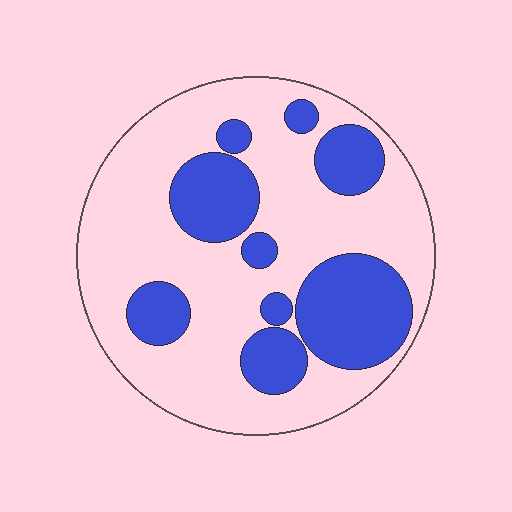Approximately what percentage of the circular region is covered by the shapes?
Approximately 30%.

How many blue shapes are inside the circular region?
9.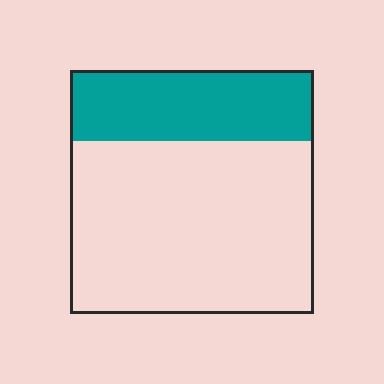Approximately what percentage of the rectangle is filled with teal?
Approximately 30%.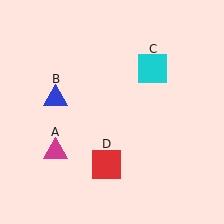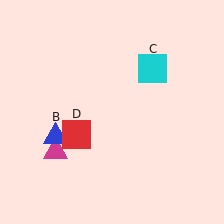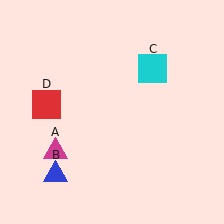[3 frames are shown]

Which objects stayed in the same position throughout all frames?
Magenta triangle (object A) and cyan square (object C) remained stationary.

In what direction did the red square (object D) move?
The red square (object D) moved up and to the left.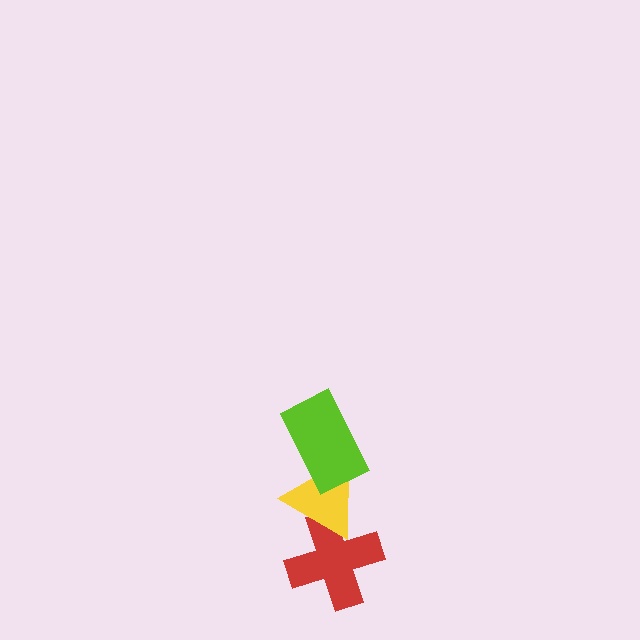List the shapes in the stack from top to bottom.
From top to bottom: the lime rectangle, the yellow triangle, the red cross.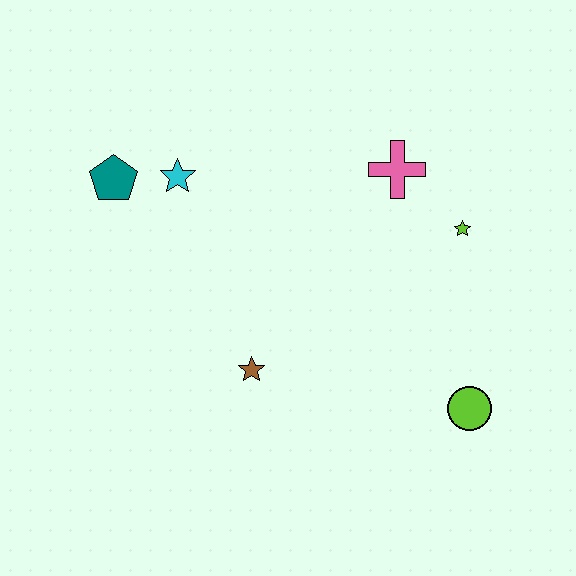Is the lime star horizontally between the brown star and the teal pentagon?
No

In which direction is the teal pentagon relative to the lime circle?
The teal pentagon is to the left of the lime circle.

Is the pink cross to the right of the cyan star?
Yes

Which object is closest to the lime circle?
The lime star is closest to the lime circle.